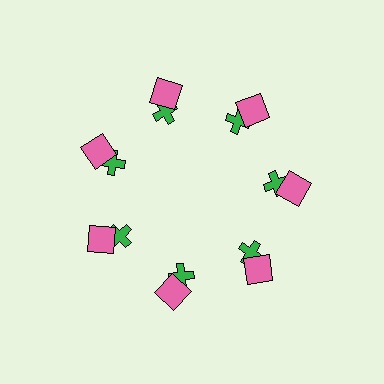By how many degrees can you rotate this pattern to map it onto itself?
The pattern maps onto itself every 51 degrees of rotation.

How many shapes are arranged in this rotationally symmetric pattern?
There are 14 shapes, arranged in 7 groups of 2.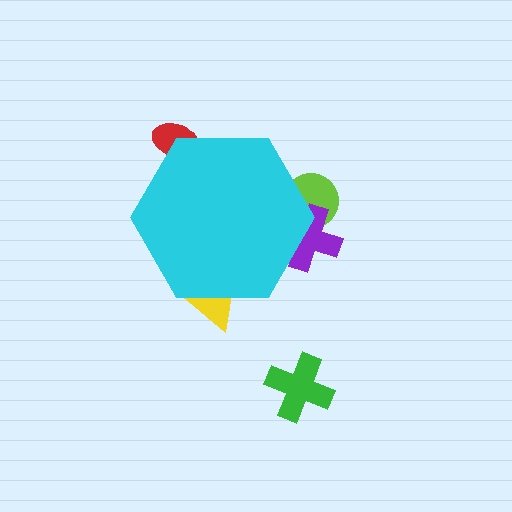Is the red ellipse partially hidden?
Yes, the red ellipse is partially hidden behind the cyan hexagon.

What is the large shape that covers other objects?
A cyan hexagon.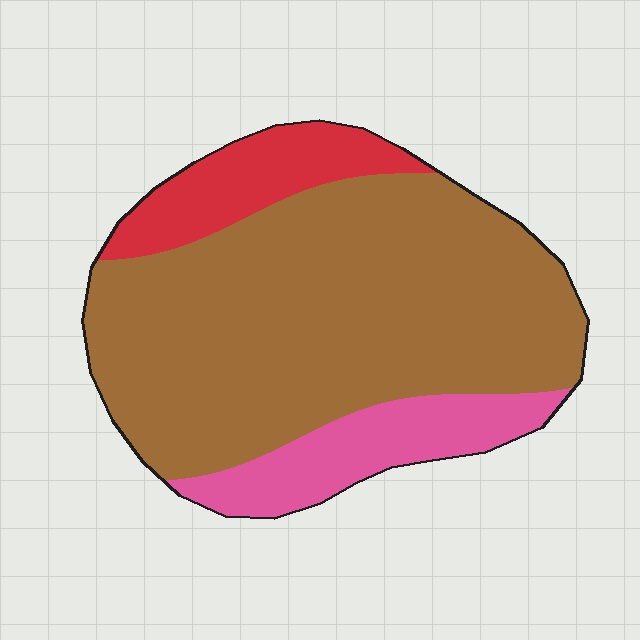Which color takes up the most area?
Brown, at roughly 70%.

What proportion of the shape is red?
Red covers roughly 15% of the shape.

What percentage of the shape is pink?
Pink takes up about one sixth (1/6) of the shape.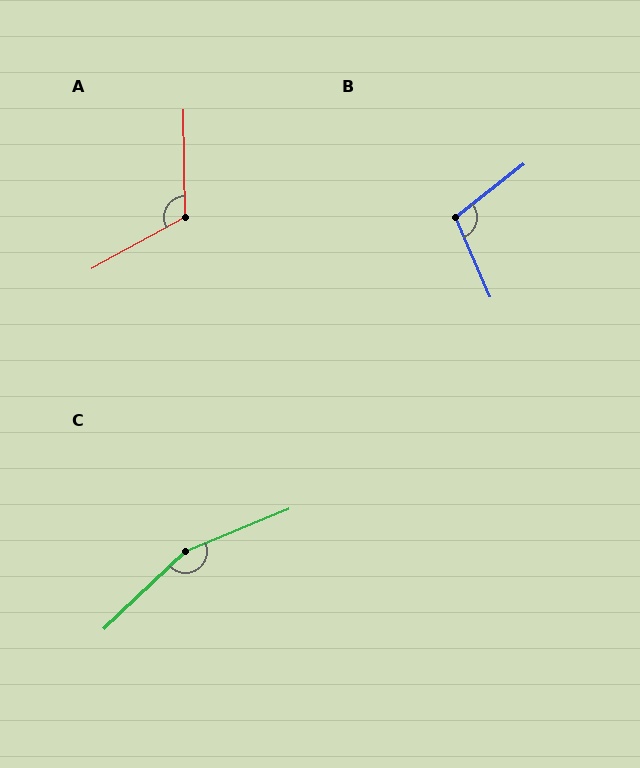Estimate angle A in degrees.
Approximately 118 degrees.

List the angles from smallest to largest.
B (105°), A (118°), C (159°).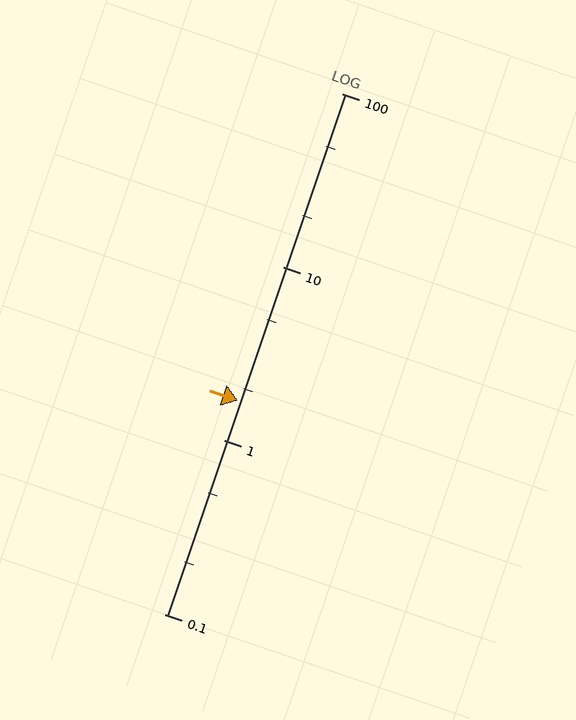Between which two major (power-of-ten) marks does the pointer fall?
The pointer is between 1 and 10.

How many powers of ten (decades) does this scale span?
The scale spans 3 decades, from 0.1 to 100.